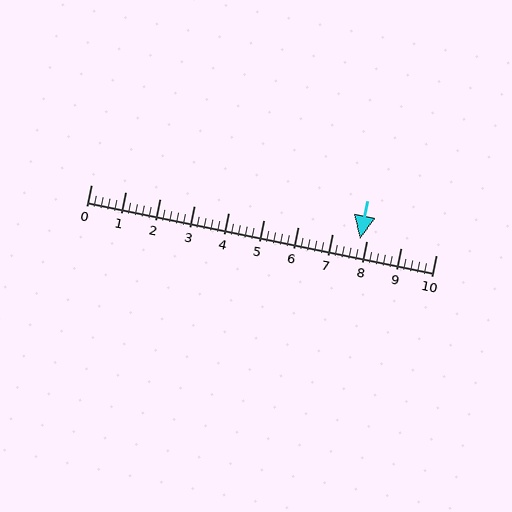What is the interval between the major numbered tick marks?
The major tick marks are spaced 1 units apart.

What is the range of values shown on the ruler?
The ruler shows values from 0 to 10.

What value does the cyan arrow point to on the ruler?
The cyan arrow points to approximately 7.8.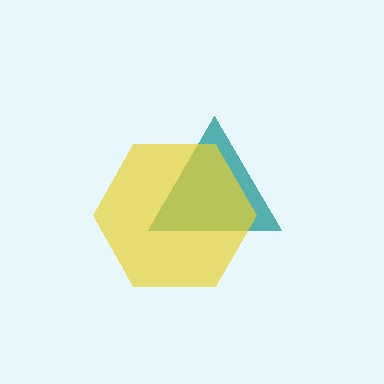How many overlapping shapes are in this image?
There are 2 overlapping shapes in the image.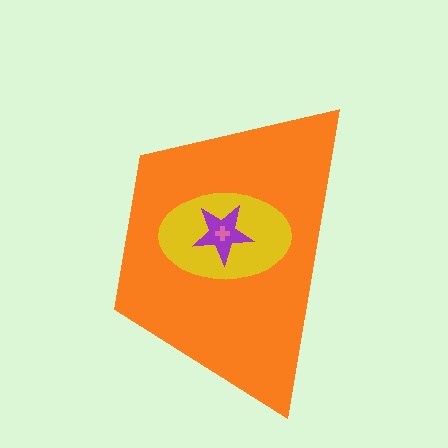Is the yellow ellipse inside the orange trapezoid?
Yes.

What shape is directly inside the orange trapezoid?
The yellow ellipse.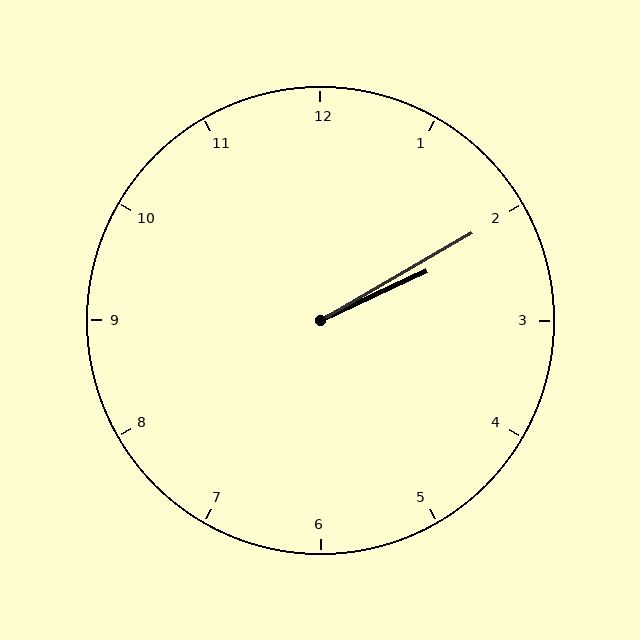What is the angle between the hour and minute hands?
Approximately 5 degrees.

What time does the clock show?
2:10.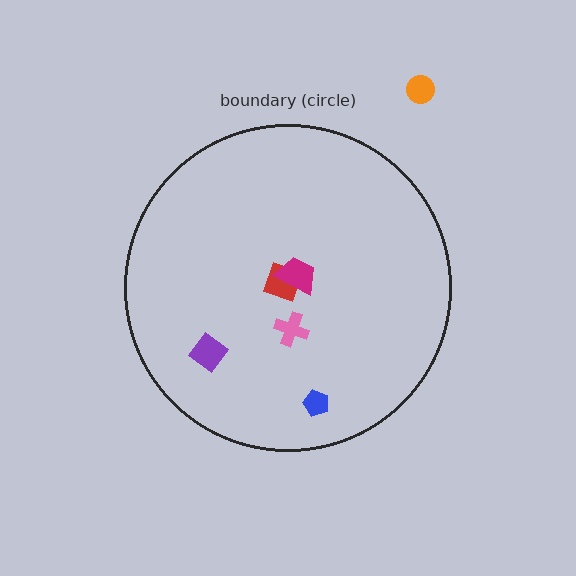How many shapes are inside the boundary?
5 inside, 1 outside.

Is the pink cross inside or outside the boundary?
Inside.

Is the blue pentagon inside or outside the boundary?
Inside.